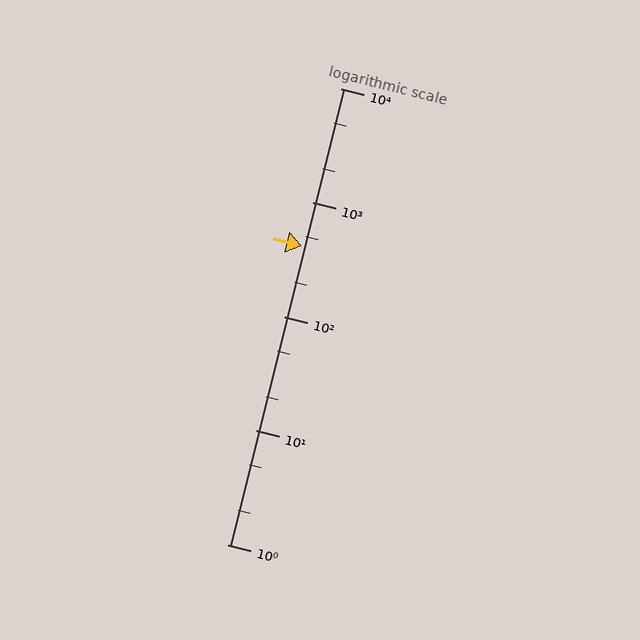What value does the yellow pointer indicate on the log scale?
The pointer indicates approximately 410.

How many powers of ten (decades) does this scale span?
The scale spans 4 decades, from 1 to 10000.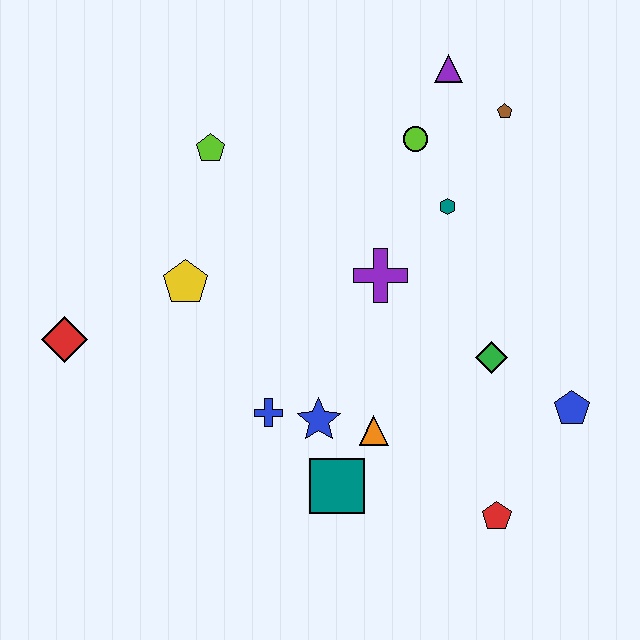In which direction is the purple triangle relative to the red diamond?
The purple triangle is to the right of the red diamond.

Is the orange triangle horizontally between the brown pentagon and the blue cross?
Yes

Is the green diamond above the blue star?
Yes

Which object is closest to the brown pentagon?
The purple triangle is closest to the brown pentagon.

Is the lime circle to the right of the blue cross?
Yes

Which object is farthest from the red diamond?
The blue pentagon is farthest from the red diamond.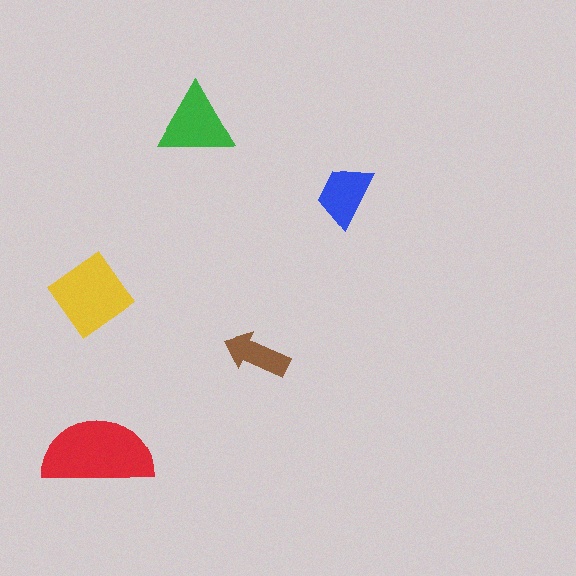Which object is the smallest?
The brown arrow.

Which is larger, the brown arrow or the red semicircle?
The red semicircle.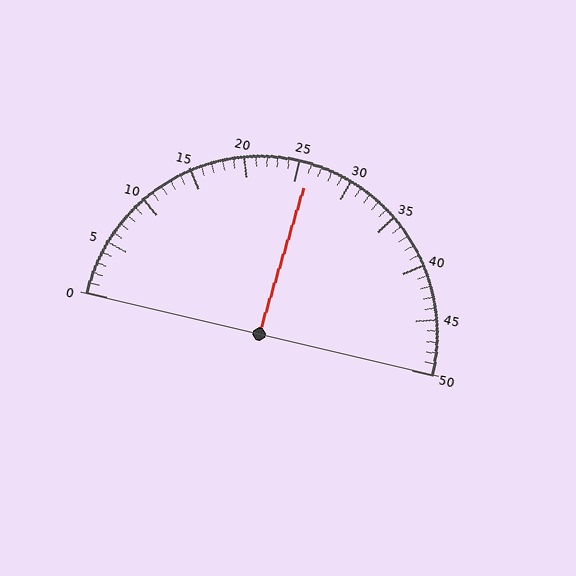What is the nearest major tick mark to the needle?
The nearest major tick mark is 25.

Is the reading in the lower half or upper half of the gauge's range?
The reading is in the upper half of the range (0 to 50).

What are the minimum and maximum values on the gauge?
The gauge ranges from 0 to 50.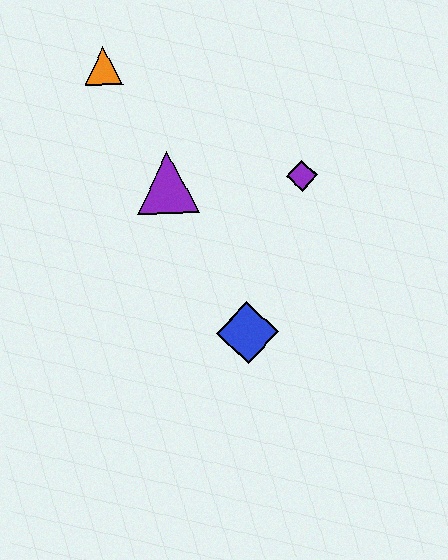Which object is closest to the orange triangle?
The purple triangle is closest to the orange triangle.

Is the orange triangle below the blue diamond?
No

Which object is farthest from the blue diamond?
The orange triangle is farthest from the blue diamond.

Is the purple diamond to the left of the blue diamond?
No